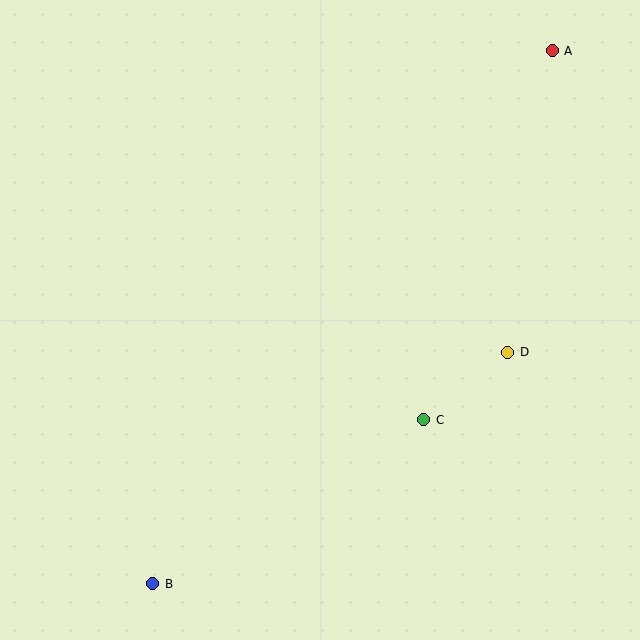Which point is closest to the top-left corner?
Point A is closest to the top-left corner.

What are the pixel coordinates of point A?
Point A is at (552, 51).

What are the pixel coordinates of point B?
Point B is at (153, 584).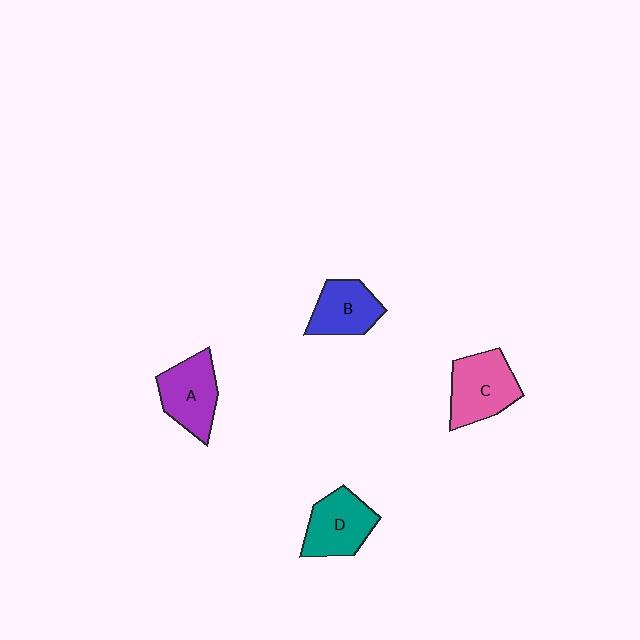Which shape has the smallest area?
Shape B (blue).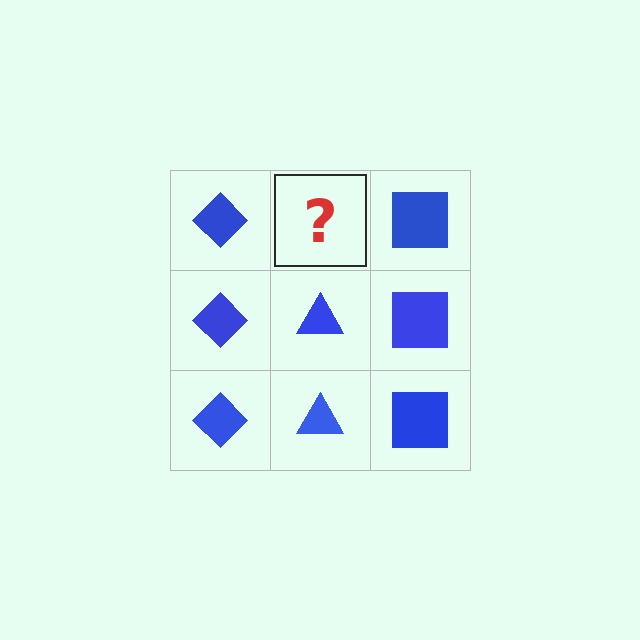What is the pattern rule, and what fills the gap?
The rule is that each column has a consistent shape. The gap should be filled with a blue triangle.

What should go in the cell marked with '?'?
The missing cell should contain a blue triangle.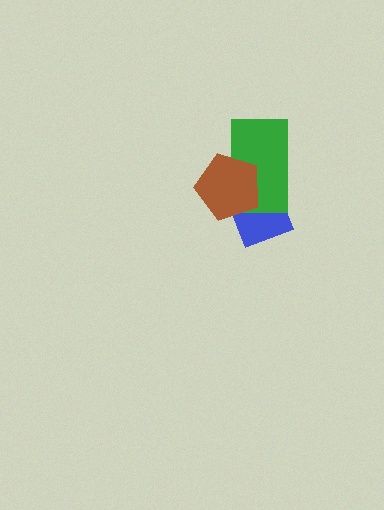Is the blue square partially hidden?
Yes, it is partially covered by another shape.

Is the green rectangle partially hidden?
Yes, it is partially covered by another shape.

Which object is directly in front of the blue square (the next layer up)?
The green rectangle is directly in front of the blue square.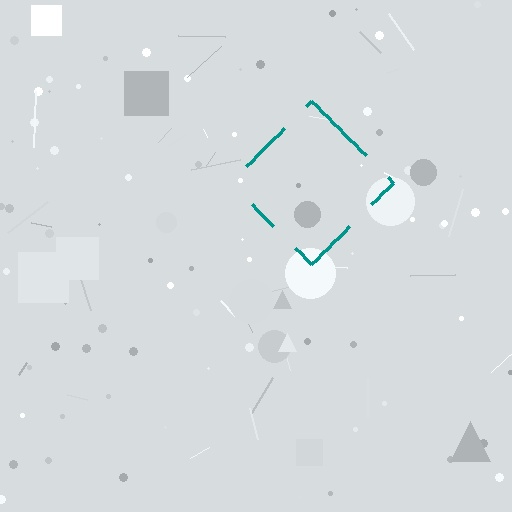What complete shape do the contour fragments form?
The contour fragments form a diamond.